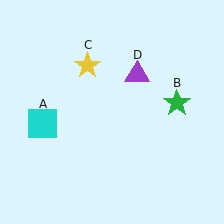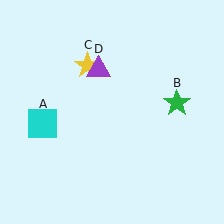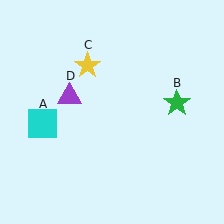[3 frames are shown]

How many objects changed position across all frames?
1 object changed position: purple triangle (object D).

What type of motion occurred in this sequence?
The purple triangle (object D) rotated counterclockwise around the center of the scene.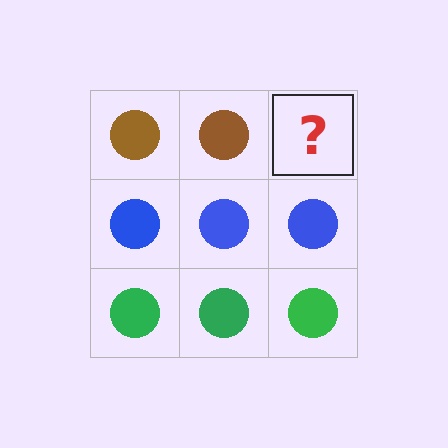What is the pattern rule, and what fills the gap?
The rule is that each row has a consistent color. The gap should be filled with a brown circle.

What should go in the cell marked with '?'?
The missing cell should contain a brown circle.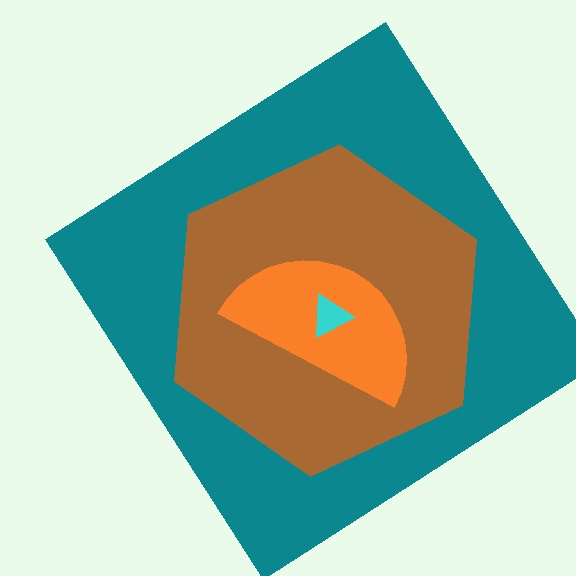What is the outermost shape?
The teal diamond.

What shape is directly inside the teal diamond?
The brown hexagon.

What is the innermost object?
The cyan triangle.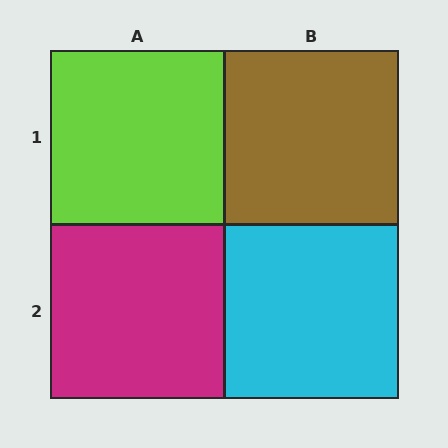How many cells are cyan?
1 cell is cyan.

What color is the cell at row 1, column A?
Lime.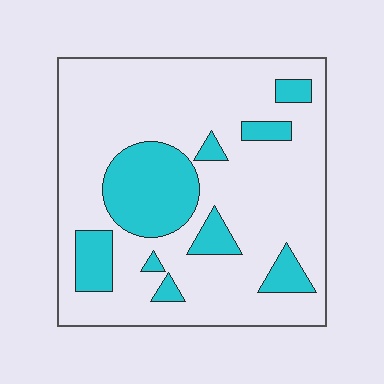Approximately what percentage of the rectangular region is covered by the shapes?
Approximately 20%.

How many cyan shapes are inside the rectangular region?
9.